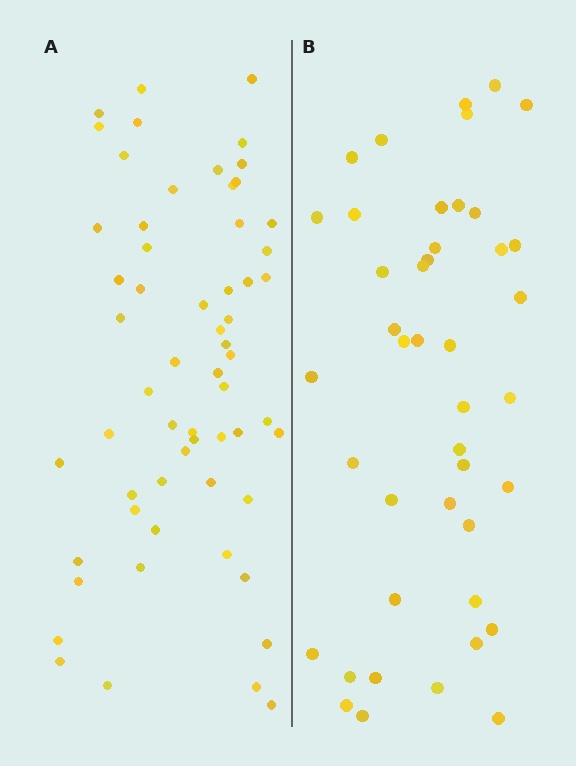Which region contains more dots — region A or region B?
Region A (the left region) has more dots.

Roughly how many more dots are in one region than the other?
Region A has approximately 15 more dots than region B.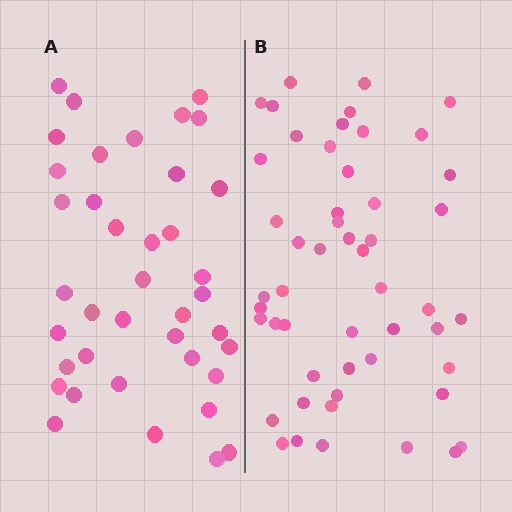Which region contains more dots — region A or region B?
Region B (the right region) has more dots.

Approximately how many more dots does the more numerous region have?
Region B has roughly 12 or so more dots than region A.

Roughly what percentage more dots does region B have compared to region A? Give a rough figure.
About 30% more.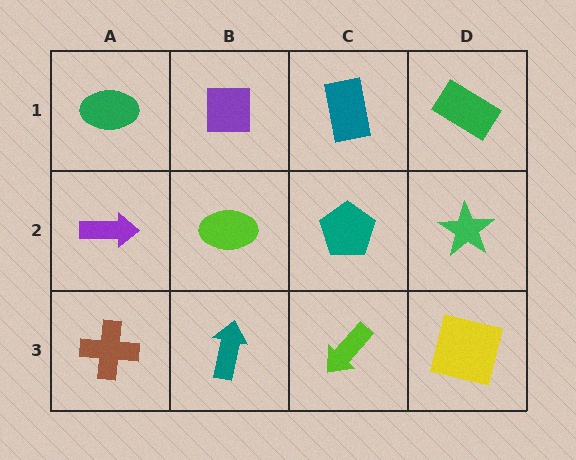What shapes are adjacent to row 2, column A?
A green ellipse (row 1, column A), a brown cross (row 3, column A), a lime ellipse (row 2, column B).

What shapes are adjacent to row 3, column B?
A lime ellipse (row 2, column B), a brown cross (row 3, column A), a lime arrow (row 3, column C).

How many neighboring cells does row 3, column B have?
3.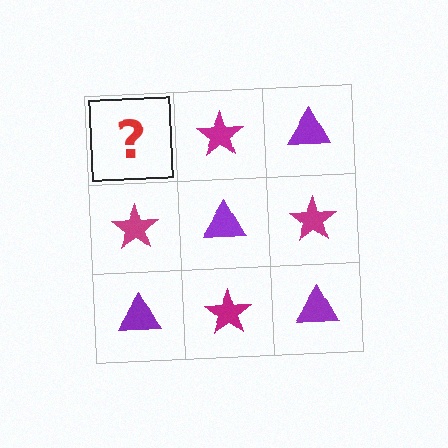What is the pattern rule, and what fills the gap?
The rule is that it alternates purple triangle and magenta star in a checkerboard pattern. The gap should be filled with a purple triangle.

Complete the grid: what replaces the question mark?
The question mark should be replaced with a purple triangle.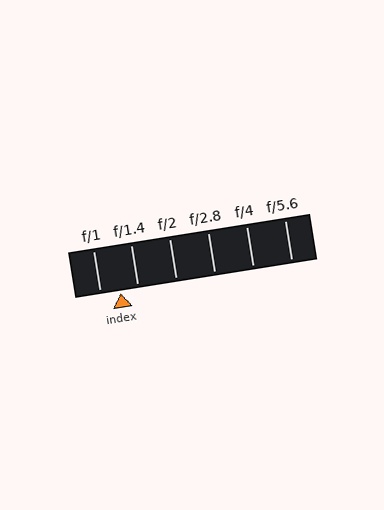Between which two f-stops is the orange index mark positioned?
The index mark is between f/1 and f/1.4.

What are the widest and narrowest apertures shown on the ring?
The widest aperture shown is f/1 and the narrowest is f/5.6.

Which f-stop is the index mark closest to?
The index mark is closest to f/1.4.